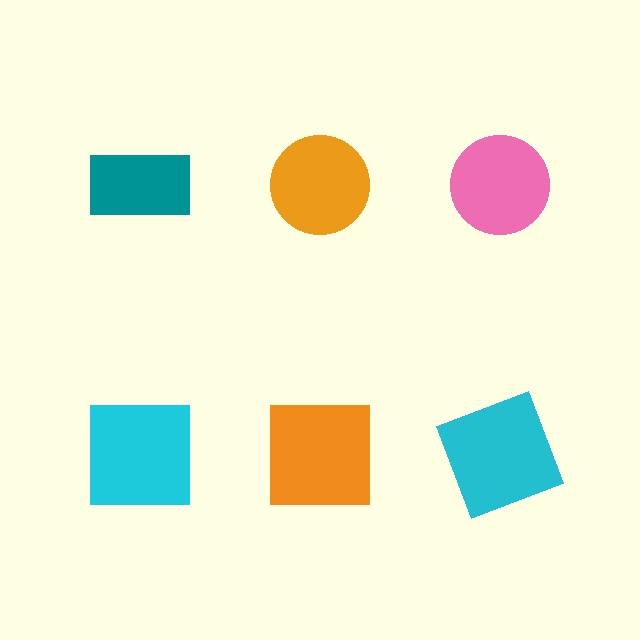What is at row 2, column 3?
A cyan square.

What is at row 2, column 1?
A cyan square.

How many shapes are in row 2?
3 shapes.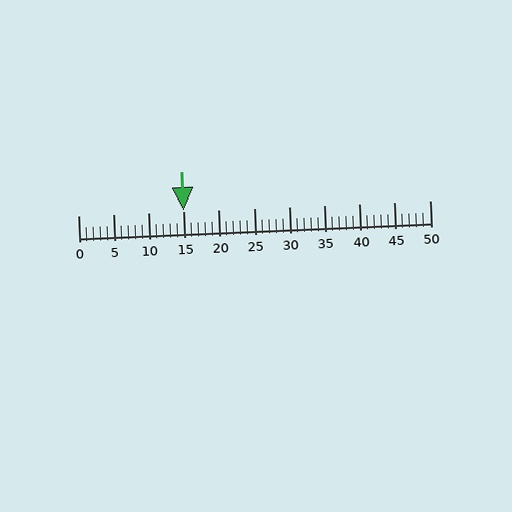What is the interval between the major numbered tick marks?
The major tick marks are spaced 5 units apart.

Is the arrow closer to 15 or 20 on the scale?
The arrow is closer to 15.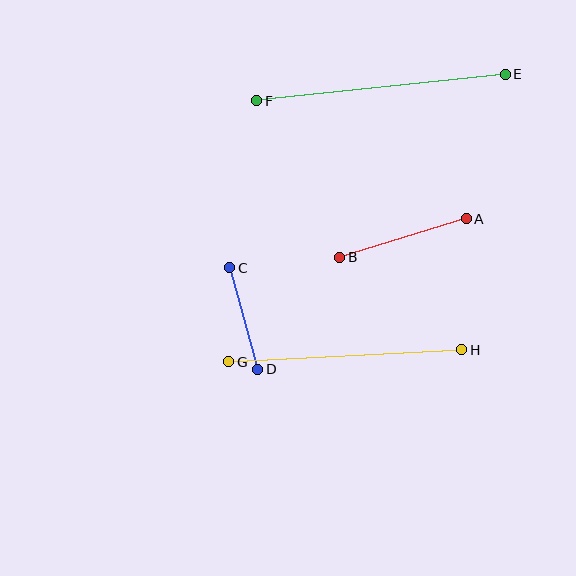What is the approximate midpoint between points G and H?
The midpoint is at approximately (345, 356) pixels.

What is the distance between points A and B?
The distance is approximately 132 pixels.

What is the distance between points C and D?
The distance is approximately 105 pixels.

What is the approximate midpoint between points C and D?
The midpoint is at approximately (244, 318) pixels.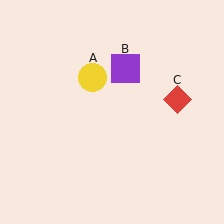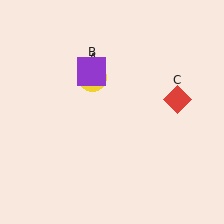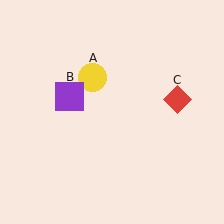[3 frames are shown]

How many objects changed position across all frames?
1 object changed position: purple square (object B).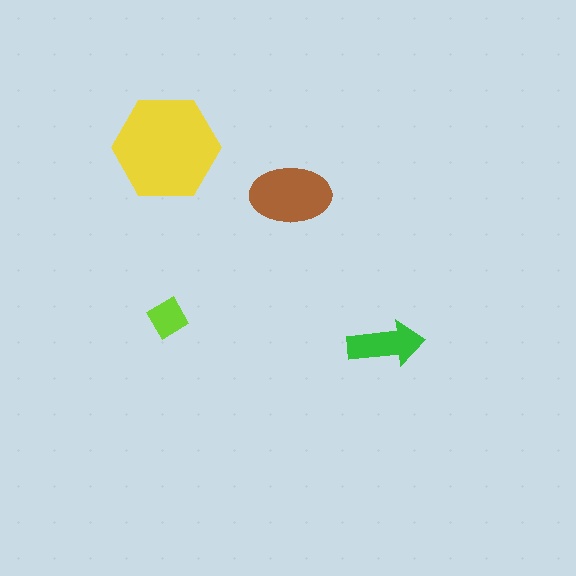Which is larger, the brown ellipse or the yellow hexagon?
The yellow hexagon.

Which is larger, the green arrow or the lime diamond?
The green arrow.